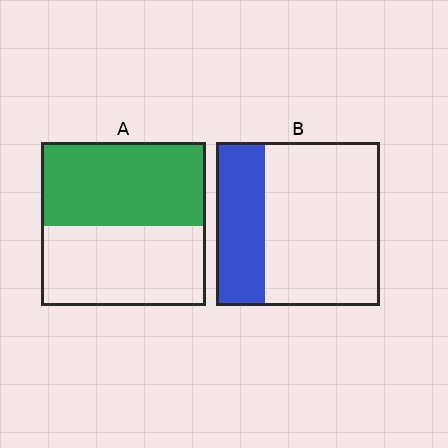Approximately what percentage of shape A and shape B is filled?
A is approximately 50% and B is approximately 30%.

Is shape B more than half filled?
No.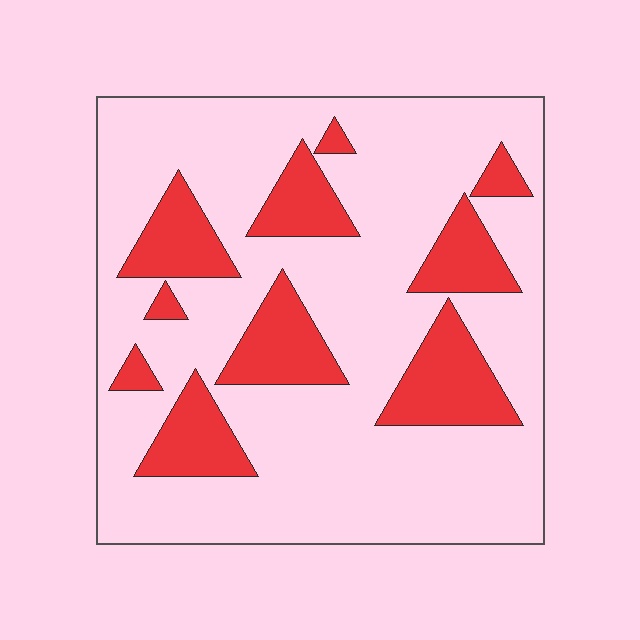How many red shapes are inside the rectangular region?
10.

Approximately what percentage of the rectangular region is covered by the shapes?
Approximately 25%.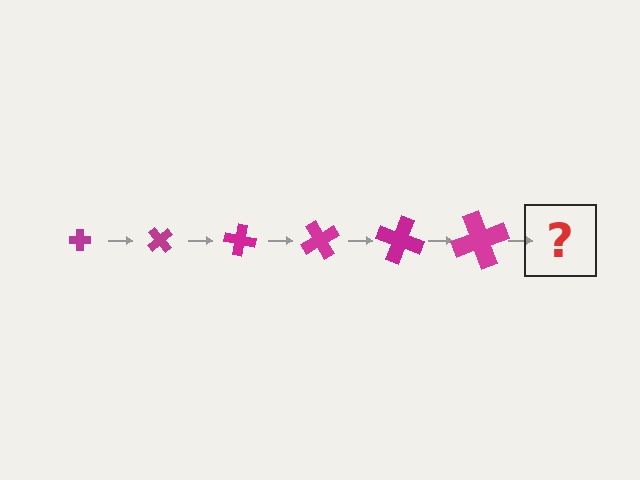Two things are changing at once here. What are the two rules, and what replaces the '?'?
The two rules are that the cross grows larger each step and it rotates 50 degrees each step. The '?' should be a cross, larger than the previous one and rotated 300 degrees from the start.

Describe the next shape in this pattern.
It should be a cross, larger than the previous one and rotated 300 degrees from the start.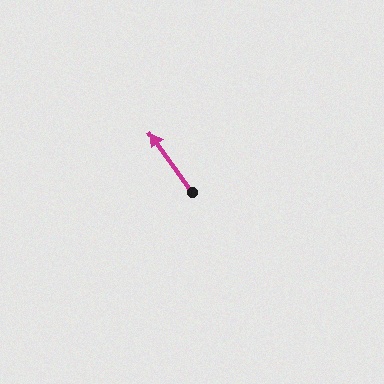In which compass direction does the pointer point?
Northwest.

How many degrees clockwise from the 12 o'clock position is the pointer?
Approximately 324 degrees.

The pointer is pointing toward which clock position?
Roughly 11 o'clock.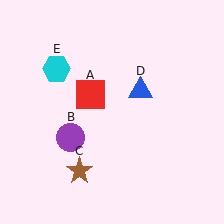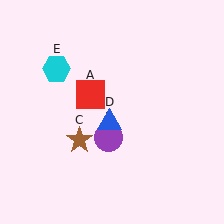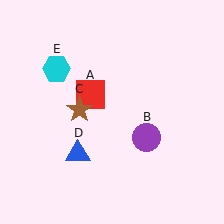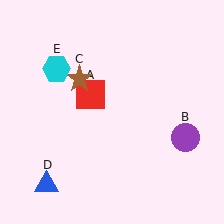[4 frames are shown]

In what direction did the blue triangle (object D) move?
The blue triangle (object D) moved down and to the left.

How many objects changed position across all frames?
3 objects changed position: purple circle (object B), brown star (object C), blue triangle (object D).